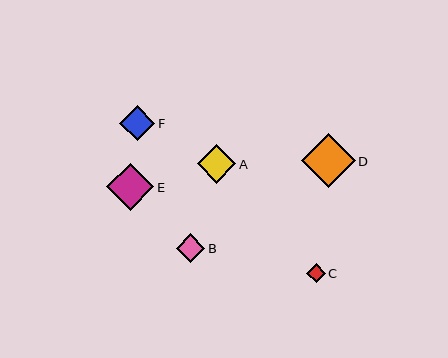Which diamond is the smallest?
Diamond C is the smallest with a size of approximately 18 pixels.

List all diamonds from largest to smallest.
From largest to smallest: D, E, A, F, B, C.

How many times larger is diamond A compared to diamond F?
Diamond A is approximately 1.1 times the size of diamond F.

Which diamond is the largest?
Diamond D is the largest with a size of approximately 54 pixels.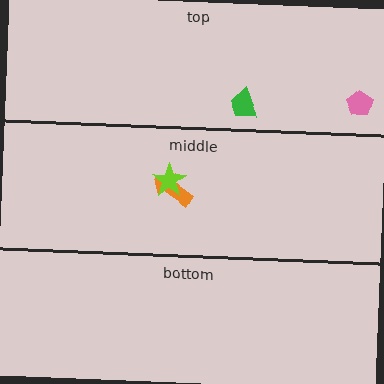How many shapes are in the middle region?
2.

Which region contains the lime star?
The middle region.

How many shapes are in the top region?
2.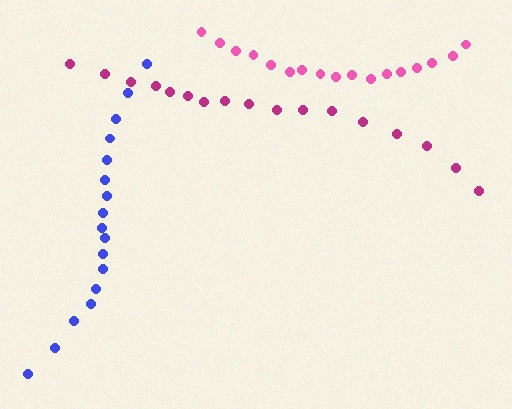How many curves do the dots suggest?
There are 3 distinct paths.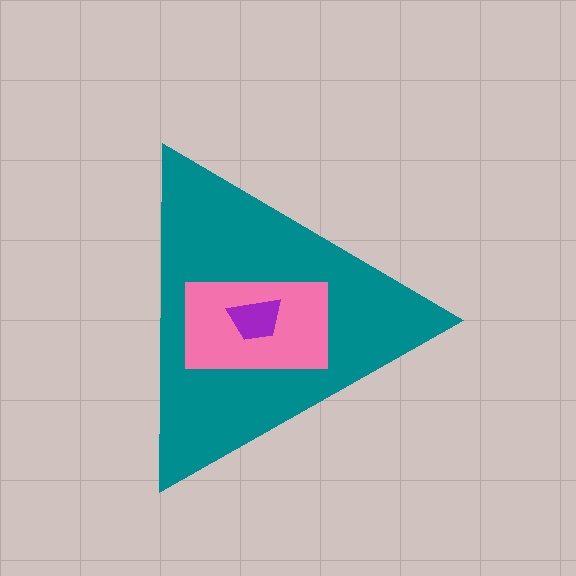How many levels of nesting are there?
3.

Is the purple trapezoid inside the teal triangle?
Yes.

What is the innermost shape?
The purple trapezoid.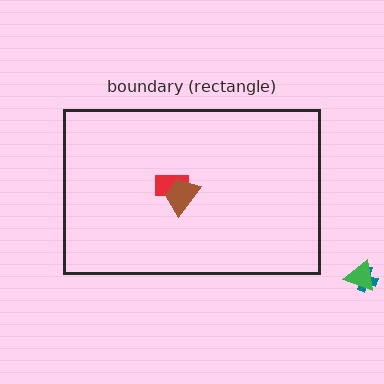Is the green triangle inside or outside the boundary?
Outside.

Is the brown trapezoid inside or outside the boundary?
Inside.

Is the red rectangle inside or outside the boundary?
Inside.